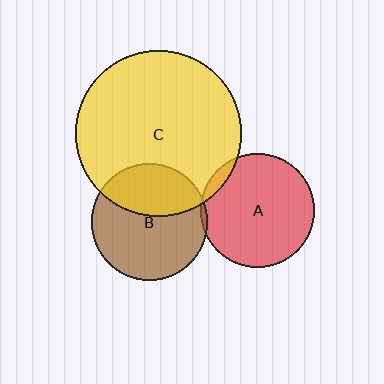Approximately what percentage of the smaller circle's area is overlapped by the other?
Approximately 5%.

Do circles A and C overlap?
Yes.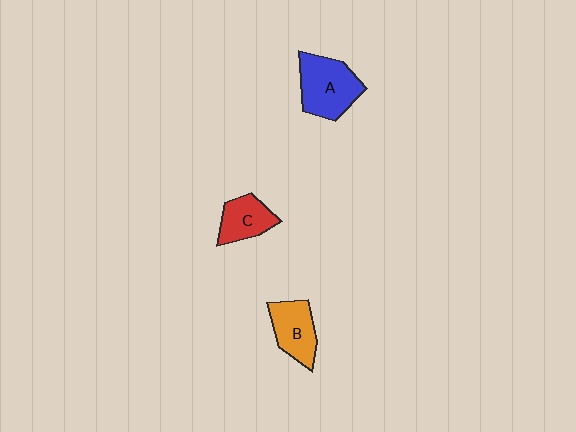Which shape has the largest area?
Shape A (blue).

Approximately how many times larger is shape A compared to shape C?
Approximately 1.5 times.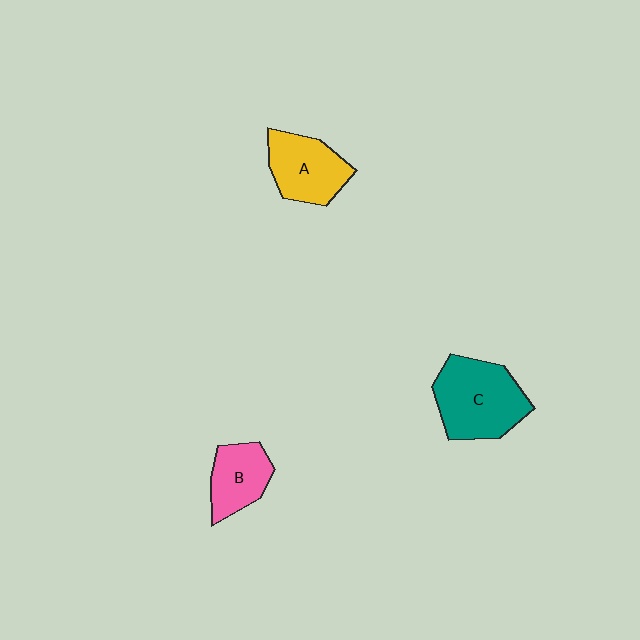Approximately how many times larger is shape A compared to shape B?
Approximately 1.3 times.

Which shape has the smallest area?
Shape B (pink).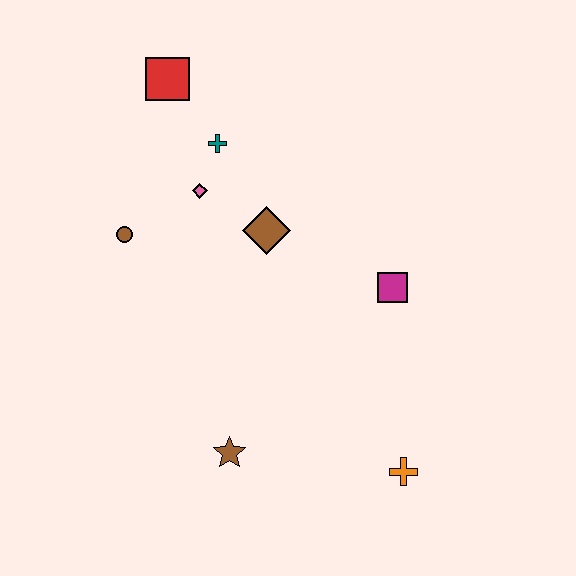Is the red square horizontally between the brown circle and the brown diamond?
Yes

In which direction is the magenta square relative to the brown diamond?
The magenta square is to the right of the brown diamond.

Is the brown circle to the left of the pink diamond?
Yes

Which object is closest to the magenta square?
The brown diamond is closest to the magenta square.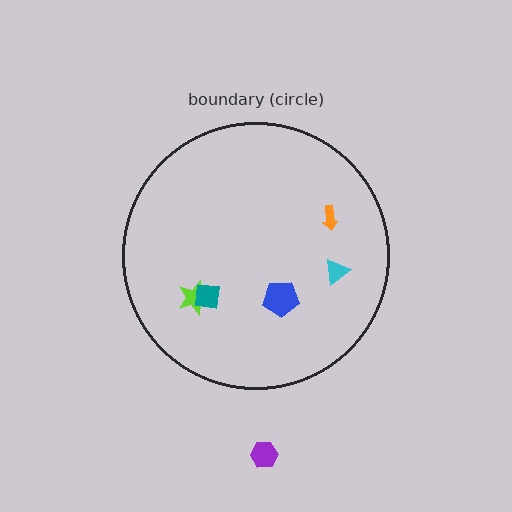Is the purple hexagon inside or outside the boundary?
Outside.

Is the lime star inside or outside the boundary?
Inside.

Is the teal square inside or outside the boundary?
Inside.